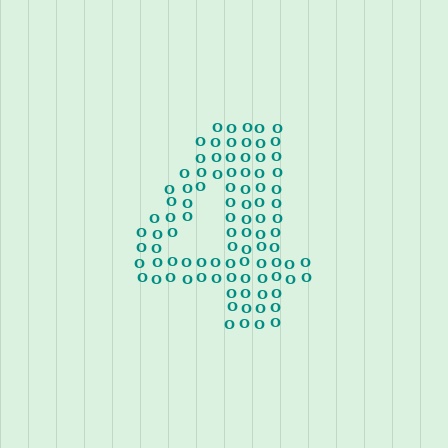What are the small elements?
The small elements are letter O's.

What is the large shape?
The large shape is the digit 4.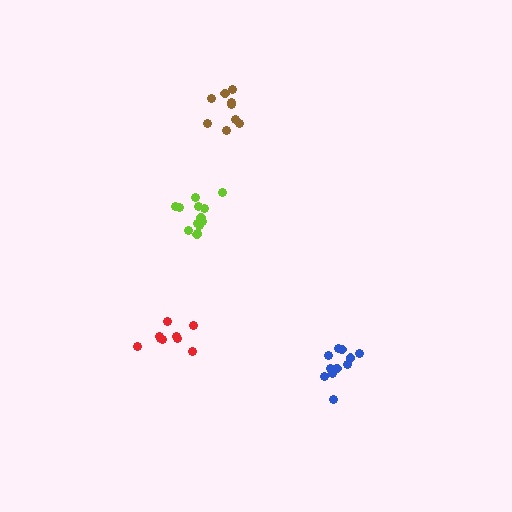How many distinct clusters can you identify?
There are 4 distinct clusters.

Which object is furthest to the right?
The blue cluster is rightmost.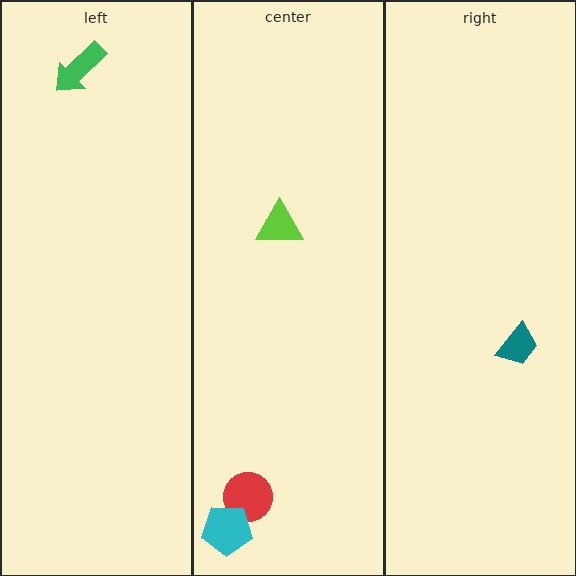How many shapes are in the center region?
3.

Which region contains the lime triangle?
The center region.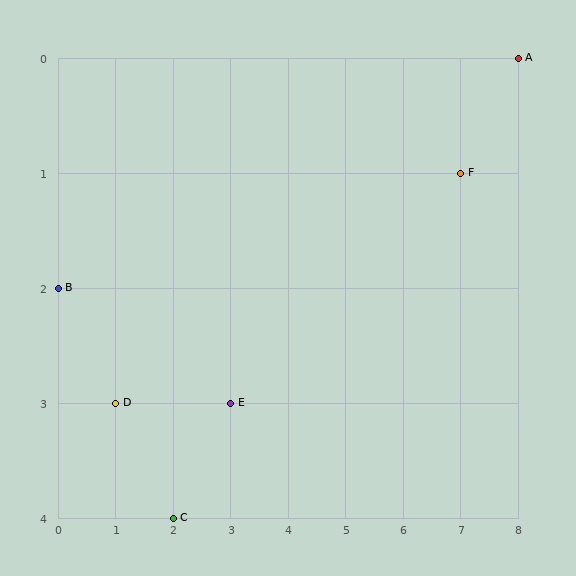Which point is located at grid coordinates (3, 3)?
Point E is at (3, 3).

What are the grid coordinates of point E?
Point E is at grid coordinates (3, 3).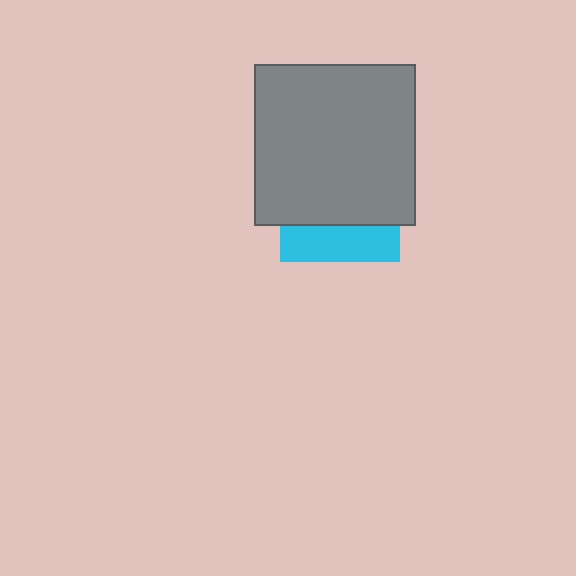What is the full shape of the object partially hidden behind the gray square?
The partially hidden object is a cyan square.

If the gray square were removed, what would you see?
You would see the complete cyan square.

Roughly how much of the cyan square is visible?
A small part of it is visible (roughly 30%).